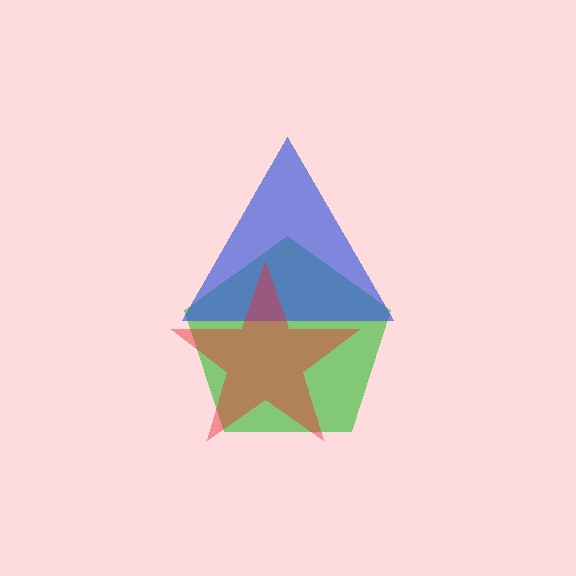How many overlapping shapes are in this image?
There are 3 overlapping shapes in the image.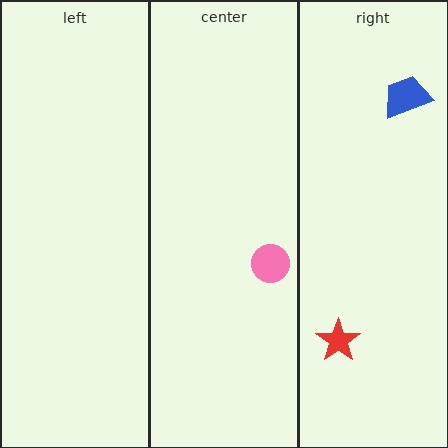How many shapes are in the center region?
1.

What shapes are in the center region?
The pink circle.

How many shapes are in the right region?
2.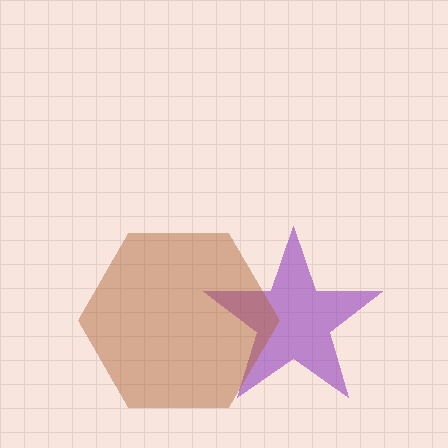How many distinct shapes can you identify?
There are 2 distinct shapes: a purple star, a brown hexagon.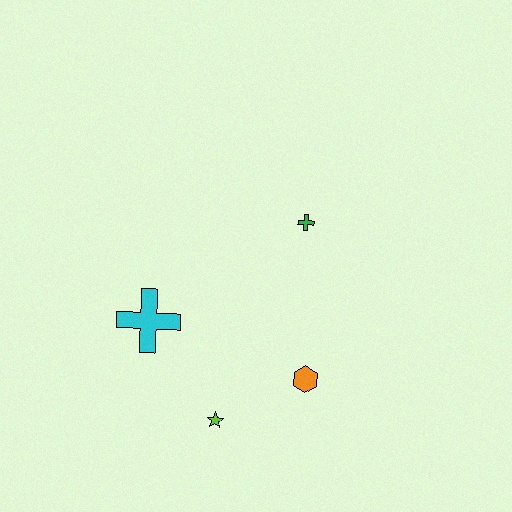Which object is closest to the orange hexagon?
The lime star is closest to the orange hexagon.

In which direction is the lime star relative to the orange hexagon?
The lime star is to the left of the orange hexagon.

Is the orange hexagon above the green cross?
No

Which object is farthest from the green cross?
The lime star is farthest from the green cross.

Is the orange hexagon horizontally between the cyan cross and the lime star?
No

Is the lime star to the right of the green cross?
No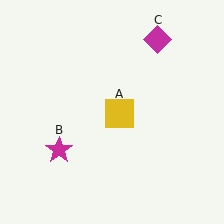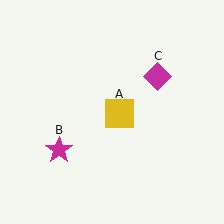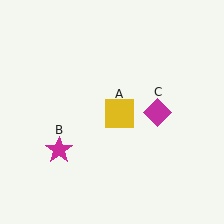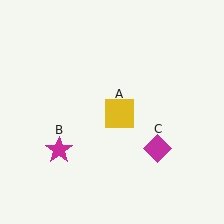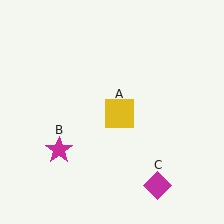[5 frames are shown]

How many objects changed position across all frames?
1 object changed position: magenta diamond (object C).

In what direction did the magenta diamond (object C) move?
The magenta diamond (object C) moved down.